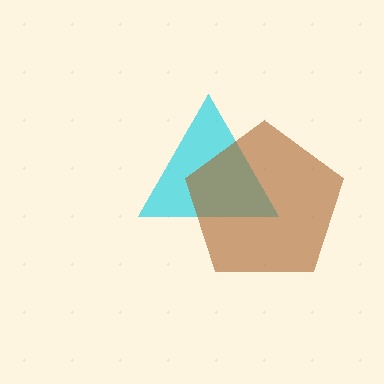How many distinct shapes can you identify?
There are 2 distinct shapes: a cyan triangle, a brown pentagon.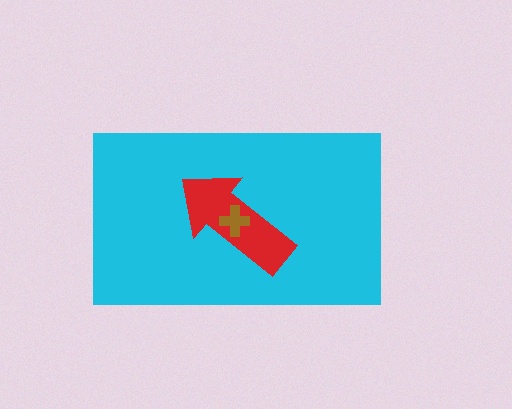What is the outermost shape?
The cyan rectangle.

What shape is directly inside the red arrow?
The brown cross.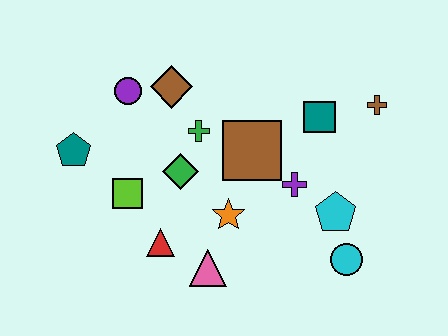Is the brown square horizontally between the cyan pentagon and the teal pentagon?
Yes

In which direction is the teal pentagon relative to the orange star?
The teal pentagon is to the left of the orange star.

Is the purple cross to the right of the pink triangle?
Yes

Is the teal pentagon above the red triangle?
Yes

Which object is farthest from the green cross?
The cyan circle is farthest from the green cross.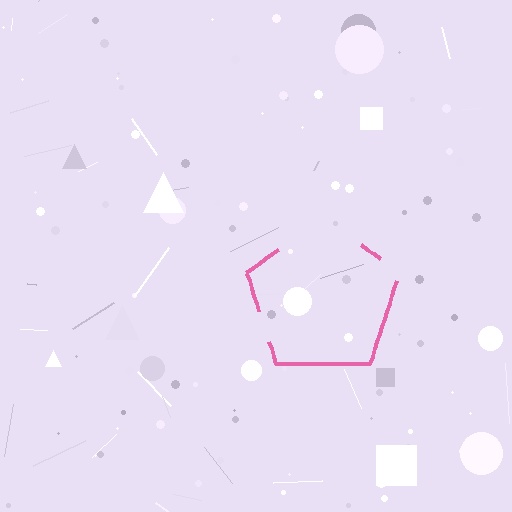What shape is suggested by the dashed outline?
The dashed outline suggests a pentagon.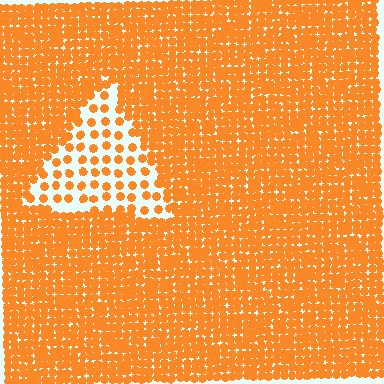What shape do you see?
I see a triangle.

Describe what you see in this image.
The image contains small orange elements arranged at two different densities. A triangle-shaped region is visible where the elements are less densely packed than the surrounding area.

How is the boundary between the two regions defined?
The boundary is defined by a change in element density (approximately 2.9x ratio). All elements are the same color, size, and shape.